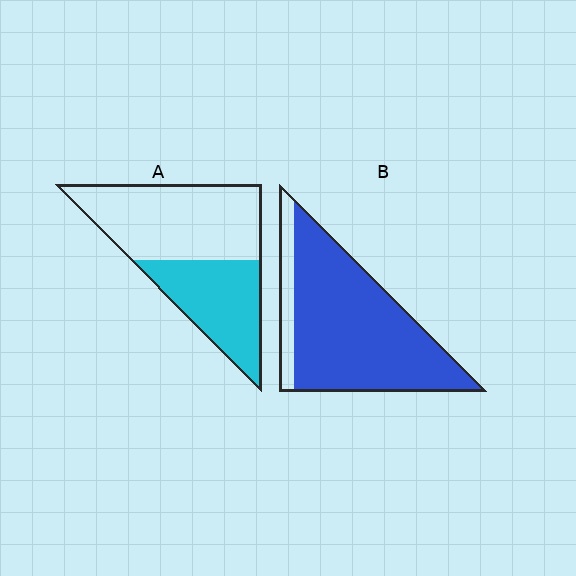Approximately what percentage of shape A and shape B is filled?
A is approximately 40% and B is approximately 85%.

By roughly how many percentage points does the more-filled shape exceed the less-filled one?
By roughly 45 percentage points (B over A).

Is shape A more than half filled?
No.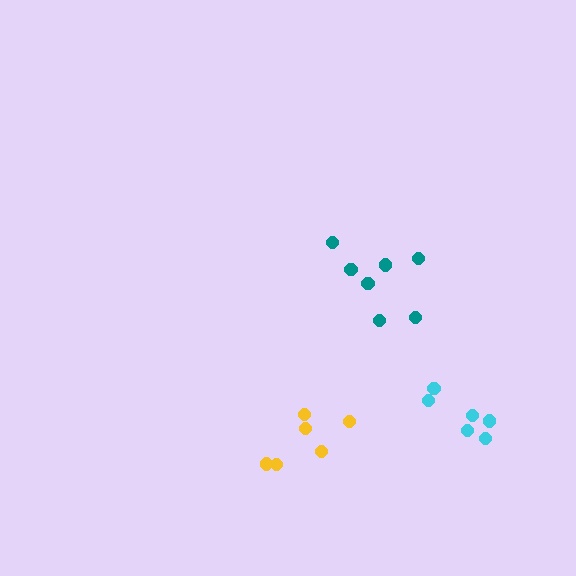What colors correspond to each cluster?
The clusters are colored: teal, cyan, yellow.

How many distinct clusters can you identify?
There are 3 distinct clusters.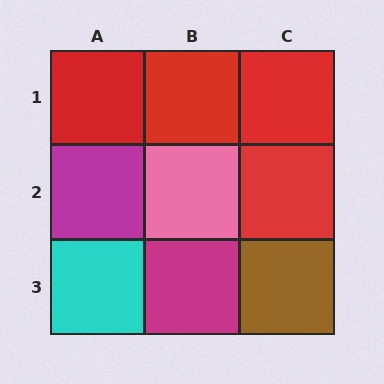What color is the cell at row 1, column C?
Red.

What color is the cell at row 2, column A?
Magenta.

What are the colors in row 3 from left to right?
Cyan, magenta, brown.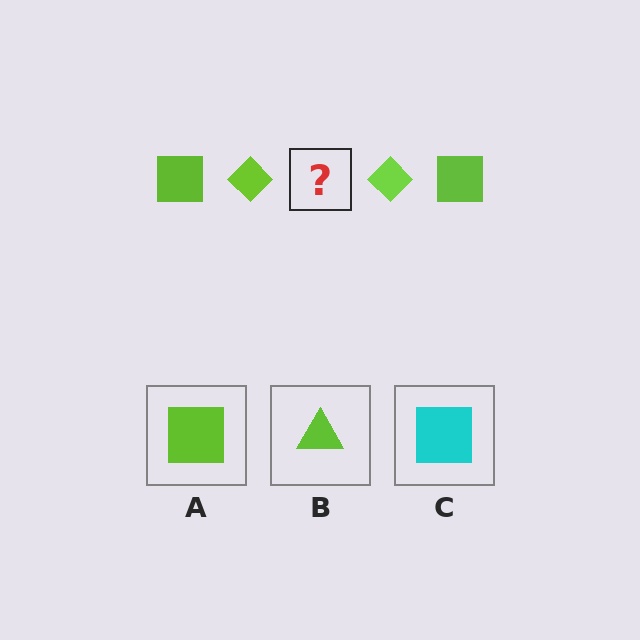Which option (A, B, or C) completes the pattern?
A.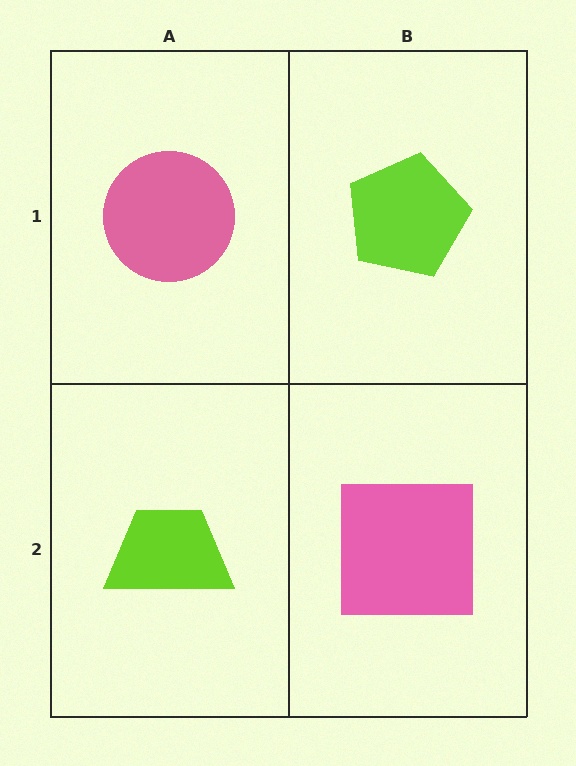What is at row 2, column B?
A pink square.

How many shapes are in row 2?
2 shapes.